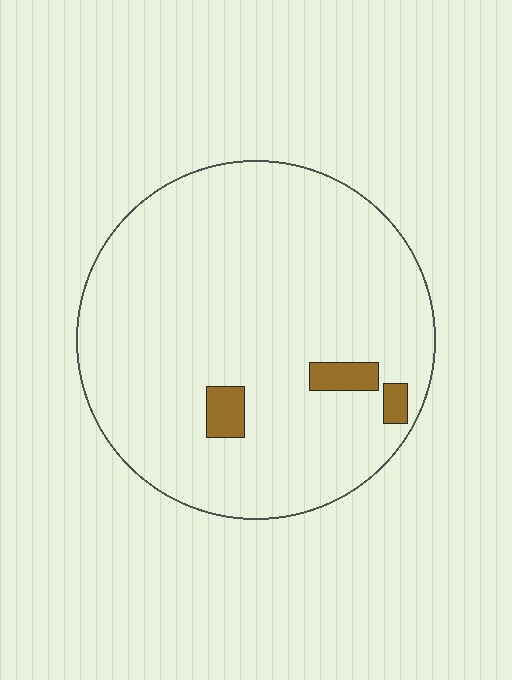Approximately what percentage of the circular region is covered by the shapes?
Approximately 5%.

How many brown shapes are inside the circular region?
3.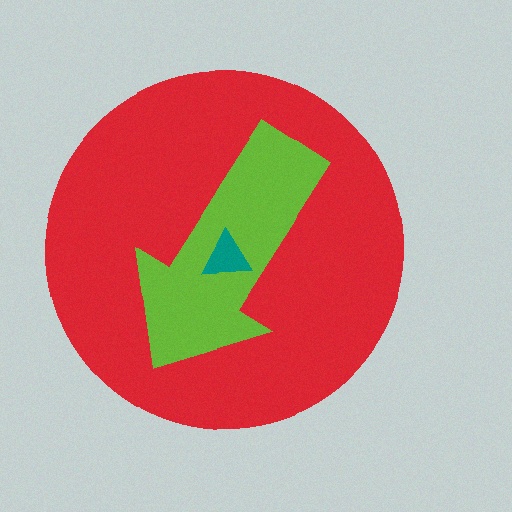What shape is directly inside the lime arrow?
The teal triangle.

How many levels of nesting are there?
3.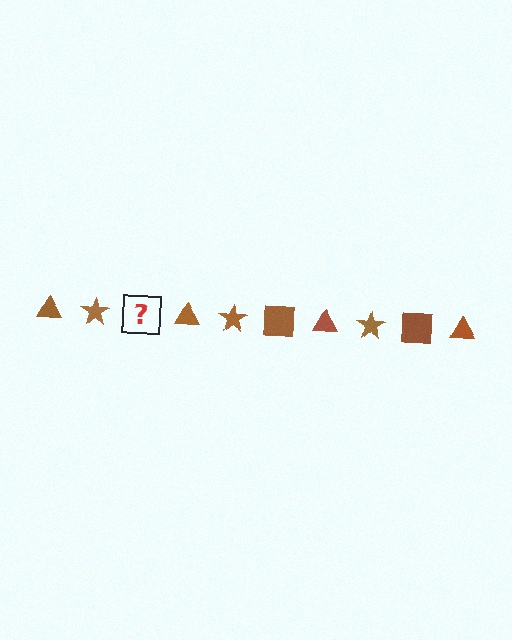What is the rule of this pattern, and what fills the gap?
The rule is that the pattern cycles through triangle, star, square shapes in brown. The gap should be filled with a brown square.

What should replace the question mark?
The question mark should be replaced with a brown square.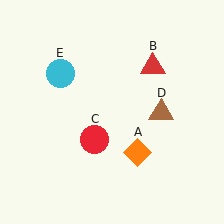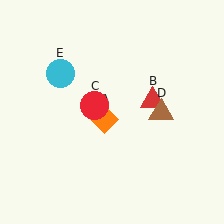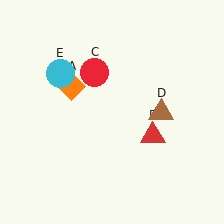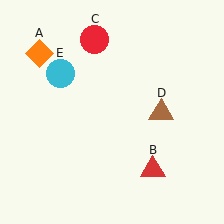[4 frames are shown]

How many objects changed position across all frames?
3 objects changed position: orange diamond (object A), red triangle (object B), red circle (object C).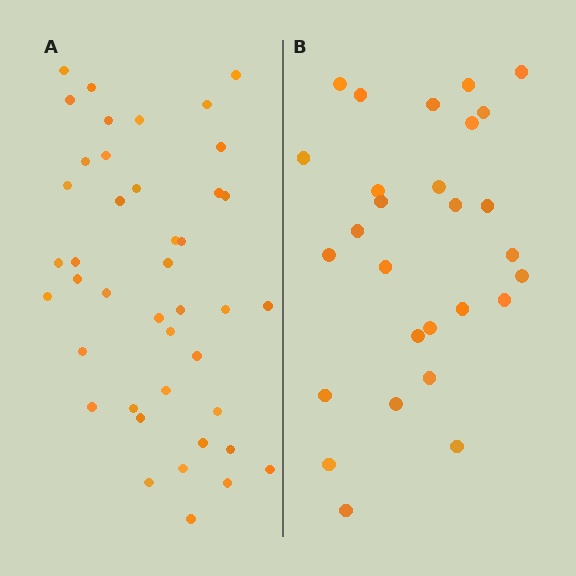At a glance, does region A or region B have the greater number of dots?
Region A (the left region) has more dots.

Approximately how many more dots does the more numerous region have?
Region A has approximately 15 more dots than region B.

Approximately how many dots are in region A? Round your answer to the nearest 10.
About 40 dots. (The exact count is 42, which rounds to 40.)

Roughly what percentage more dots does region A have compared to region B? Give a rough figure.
About 50% more.